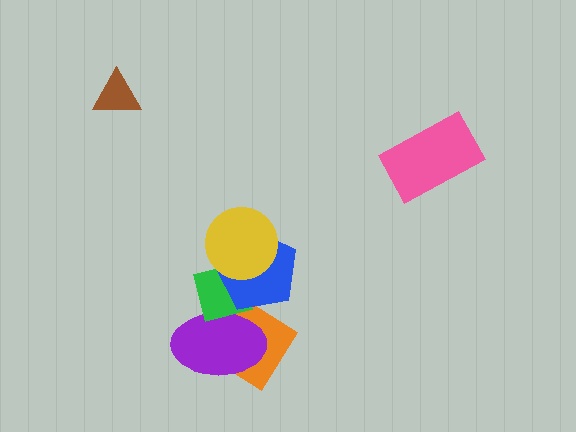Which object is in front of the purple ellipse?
The green square is in front of the purple ellipse.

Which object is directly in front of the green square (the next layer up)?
The blue pentagon is directly in front of the green square.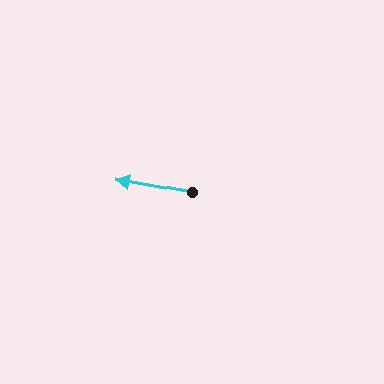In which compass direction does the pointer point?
West.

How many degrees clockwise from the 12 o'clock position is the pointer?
Approximately 280 degrees.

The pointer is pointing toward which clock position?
Roughly 9 o'clock.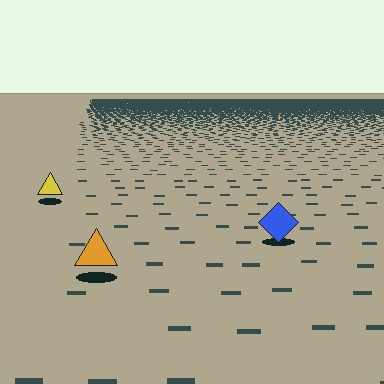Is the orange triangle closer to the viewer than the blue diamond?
Yes. The orange triangle is closer — you can tell from the texture gradient: the ground texture is coarser near it.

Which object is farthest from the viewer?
The yellow triangle is farthest from the viewer. It appears smaller and the ground texture around it is denser.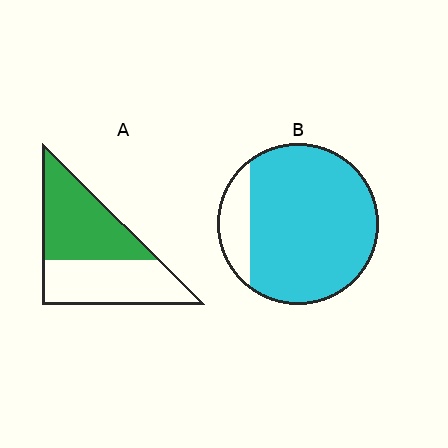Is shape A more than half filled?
Roughly half.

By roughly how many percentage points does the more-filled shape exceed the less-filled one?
By roughly 35 percentage points (B over A).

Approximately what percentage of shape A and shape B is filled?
A is approximately 50% and B is approximately 85%.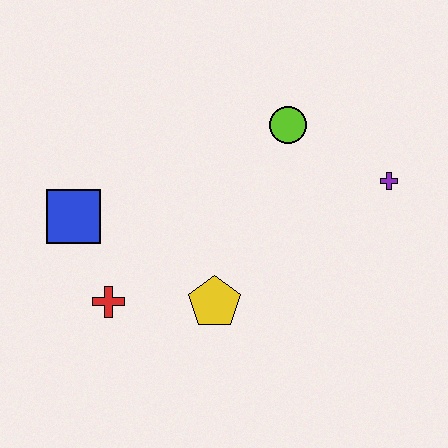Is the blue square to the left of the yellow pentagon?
Yes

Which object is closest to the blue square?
The red cross is closest to the blue square.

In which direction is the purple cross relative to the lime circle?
The purple cross is to the right of the lime circle.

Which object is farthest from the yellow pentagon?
The purple cross is farthest from the yellow pentagon.